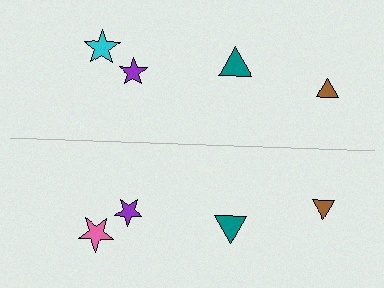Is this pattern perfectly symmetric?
No, the pattern is not perfectly symmetric. The pink star on the bottom side breaks the symmetry — its mirror counterpart is cyan.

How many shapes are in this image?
There are 8 shapes in this image.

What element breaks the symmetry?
The pink star on the bottom side breaks the symmetry — its mirror counterpart is cyan.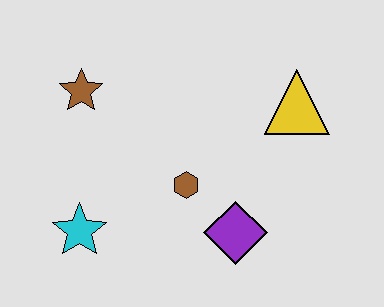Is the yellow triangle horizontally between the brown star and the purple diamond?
No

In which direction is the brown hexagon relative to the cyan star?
The brown hexagon is to the right of the cyan star.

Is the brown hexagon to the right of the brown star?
Yes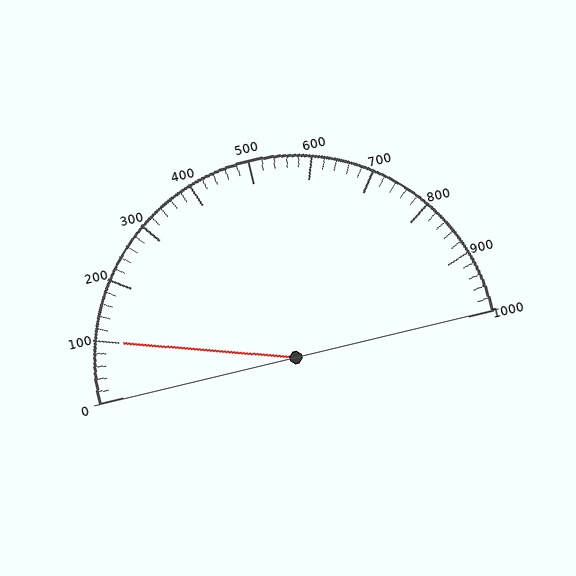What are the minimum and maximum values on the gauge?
The gauge ranges from 0 to 1000.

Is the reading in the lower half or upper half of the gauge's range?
The reading is in the lower half of the range (0 to 1000).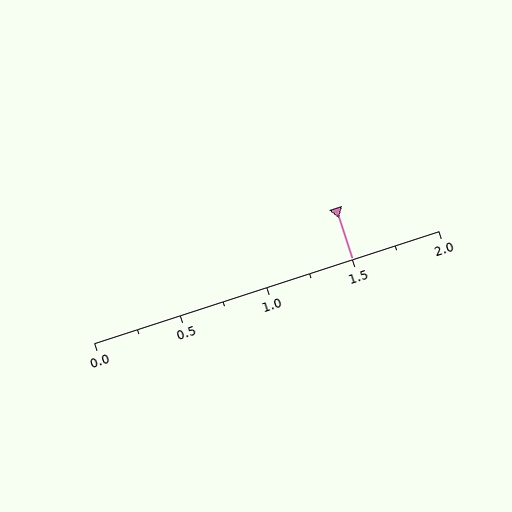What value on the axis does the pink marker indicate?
The marker indicates approximately 1.5.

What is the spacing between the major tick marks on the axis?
The major ticks are spaced 0.5 apart.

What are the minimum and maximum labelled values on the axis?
The axis runs from 0.0 to 2.0.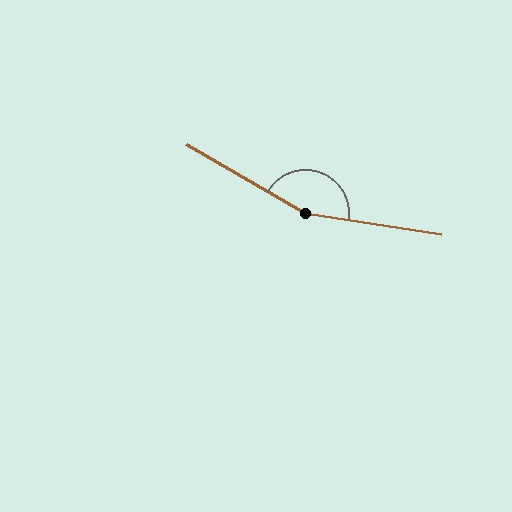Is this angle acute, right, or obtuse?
It is obtuse.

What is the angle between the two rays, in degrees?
Approximately 159 degrees.